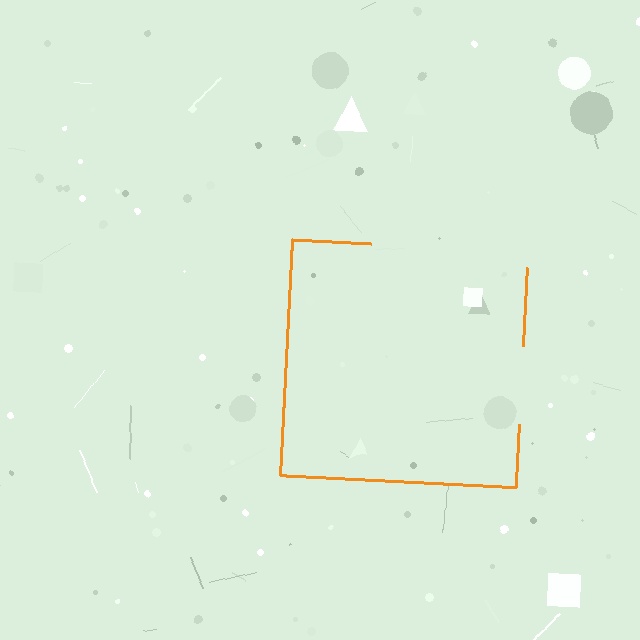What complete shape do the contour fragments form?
The contour fragments form a square.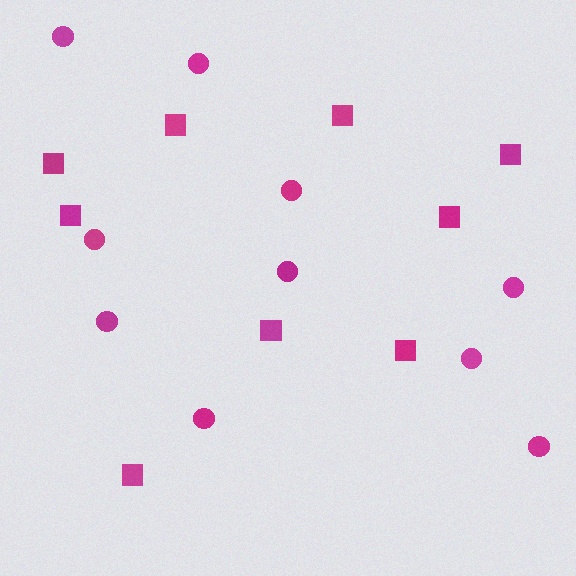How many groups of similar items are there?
There are 2 groups: one group of squares (9) and one group of circles (10).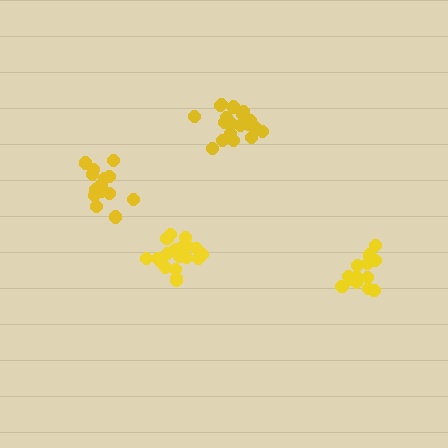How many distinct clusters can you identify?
There are 4 distinct clusters.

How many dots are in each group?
Group 1: 14 dots, Group 2: 14 dots, Group 3: 20 dots, Group 4: 19 dots (67 total).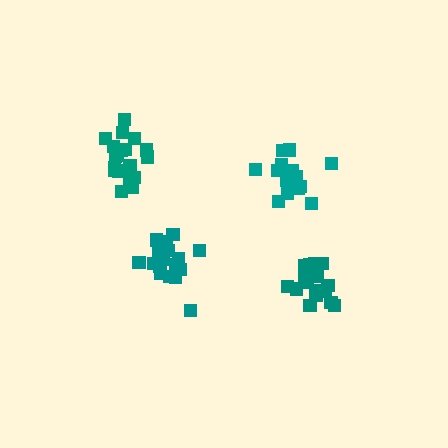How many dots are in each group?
Group 1: 19 dots, Group 2: 19 dots, Group 3: 17 dots, Group 4: 17 dots (72 total).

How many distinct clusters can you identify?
There are 4 distinct clusters.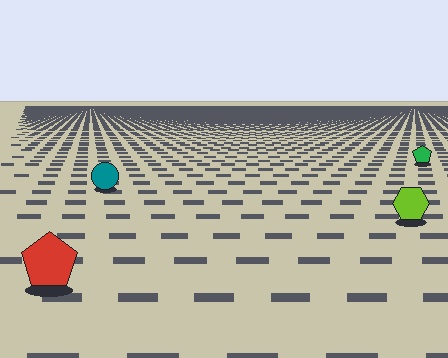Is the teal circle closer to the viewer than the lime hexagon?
No. The lime hexagon is closer — you can tell from the texture gradient: the ground texture is coarser near it.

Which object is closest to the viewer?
The red pentagon is closest. The texture marks near it are larger and more spread out.